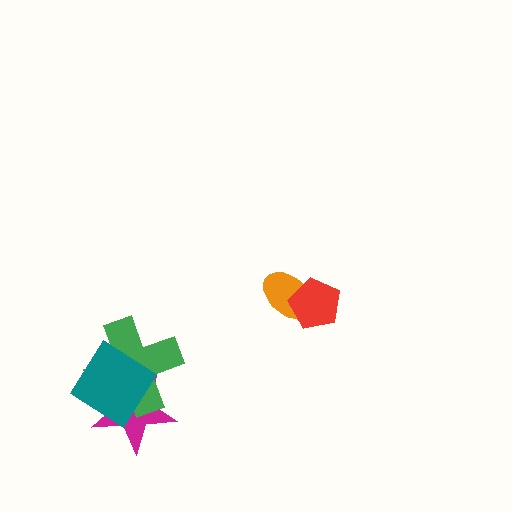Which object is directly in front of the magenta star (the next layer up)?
The green cross is directly in front of the magenta star.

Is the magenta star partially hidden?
Yes, it is partially covered by another shape.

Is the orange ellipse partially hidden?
Yes, it is partially covered by another shape.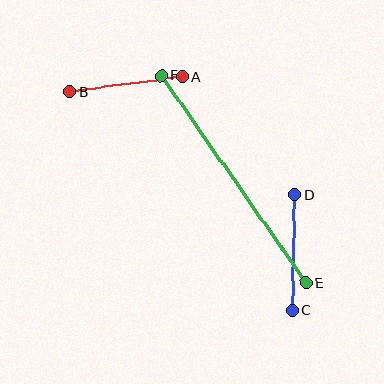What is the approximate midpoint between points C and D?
The midpoint is at approximately (293, 253) pixels.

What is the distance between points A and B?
The distance is approximately 113 pixels.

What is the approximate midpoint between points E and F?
The midpoint is at approximately (234, 180) pixels.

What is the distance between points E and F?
The distance is approximately 253 pixels.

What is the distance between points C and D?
The distance is approximately 116 pixels.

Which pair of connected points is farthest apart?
Points E and F are farthest apart.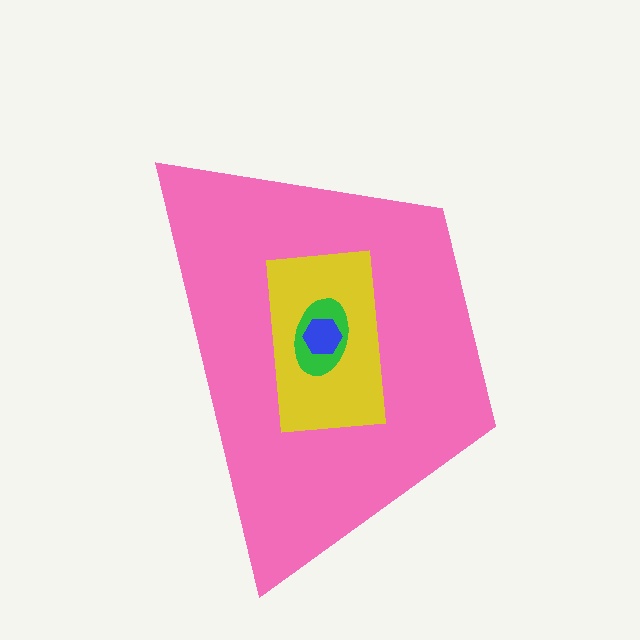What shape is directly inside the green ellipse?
The blue hexagon.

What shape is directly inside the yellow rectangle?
The green ellipse.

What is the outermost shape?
The pink trapezoid.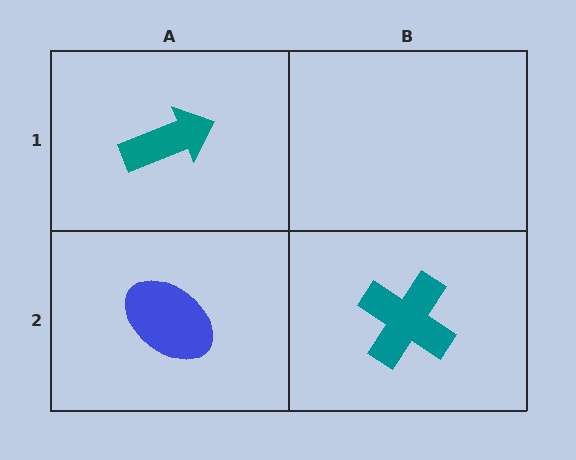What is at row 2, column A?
A blue ellipse.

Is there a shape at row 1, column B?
No, that cell is empty.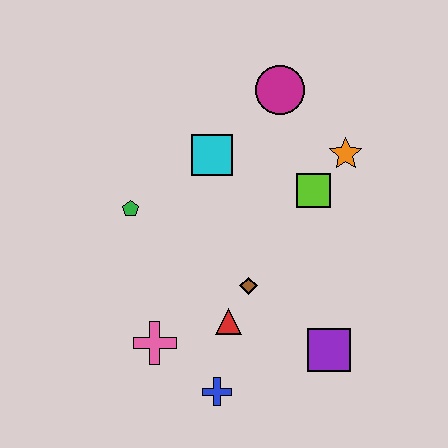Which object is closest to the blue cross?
The red triangle is closest to the blue cross.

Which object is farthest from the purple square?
The magenta circle is farthest from the purple square.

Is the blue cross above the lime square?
No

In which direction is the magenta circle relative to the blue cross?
The magenta circle is above the blue cross.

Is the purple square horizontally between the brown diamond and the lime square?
No